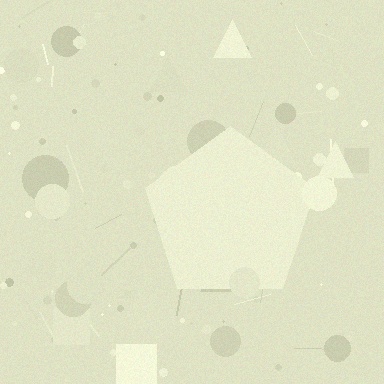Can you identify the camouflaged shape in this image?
The camouflaged shape is a pentagon.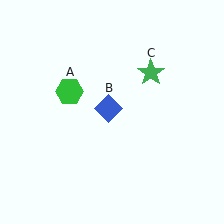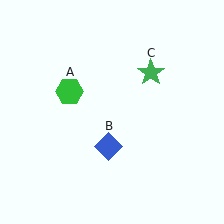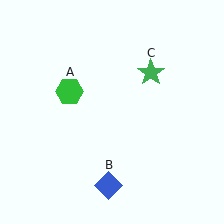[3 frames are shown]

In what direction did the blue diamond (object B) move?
The blue diamond (object B) moved down.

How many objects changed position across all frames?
1 object changed position: blue diamond (object B).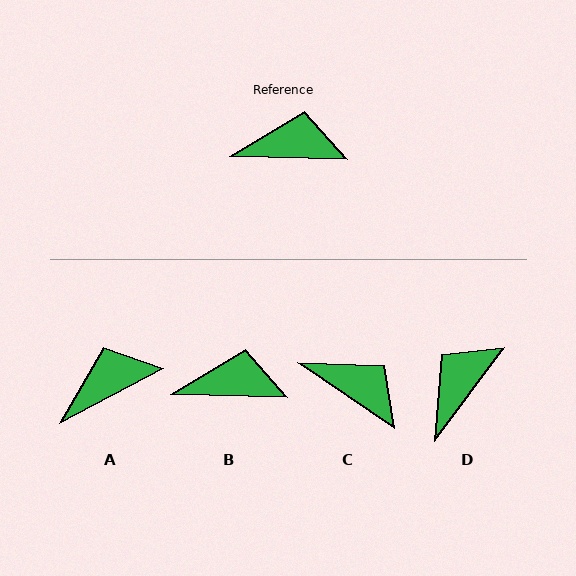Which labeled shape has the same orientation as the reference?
B.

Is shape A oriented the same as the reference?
No, it is off by about 29 degrees.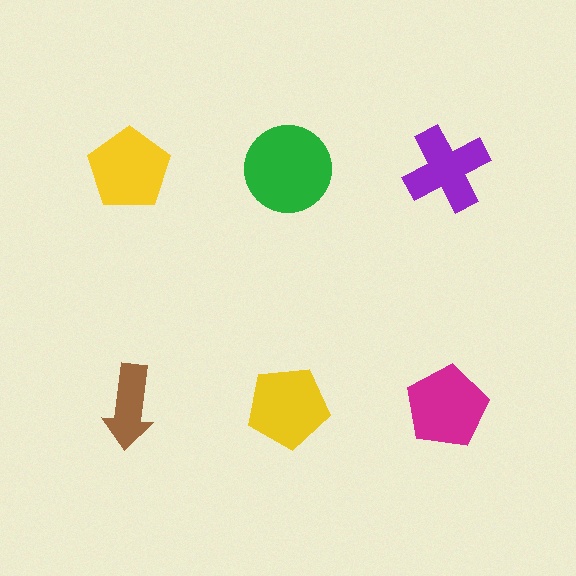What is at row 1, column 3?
A purple cross.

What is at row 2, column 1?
A brown arrow.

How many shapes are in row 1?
3 shapes.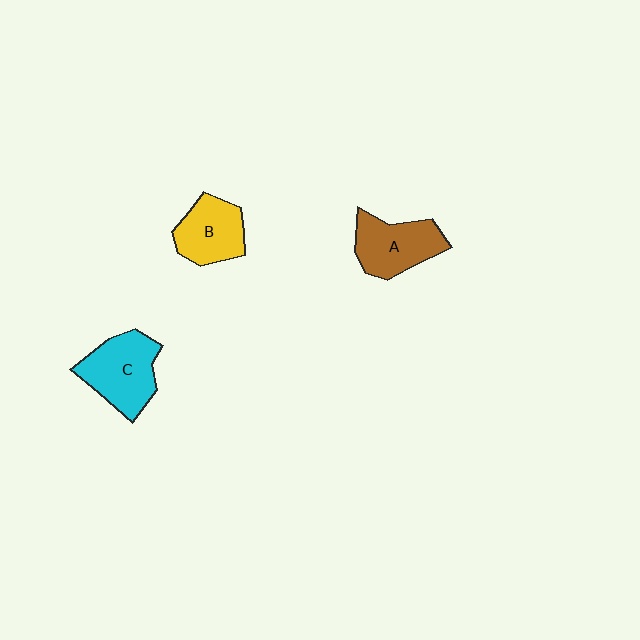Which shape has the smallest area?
Shape B (yellow).